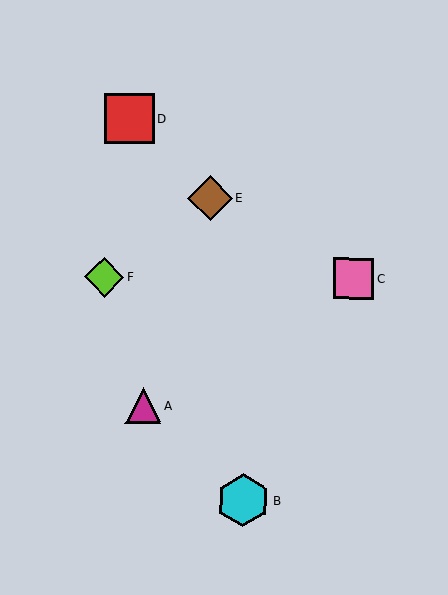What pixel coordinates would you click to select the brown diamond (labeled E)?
Click at (210, 198) to select the brown diamond E.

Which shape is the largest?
The cyan hexagon (labeled B) is the largest.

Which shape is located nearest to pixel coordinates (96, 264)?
The lime diamond (labeled F) at (104, 277) is nearest to that location.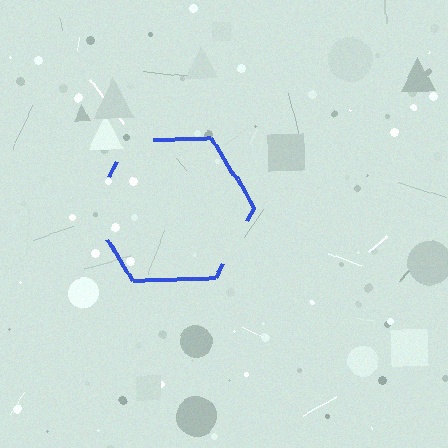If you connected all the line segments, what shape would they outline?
They would outline a hexagon.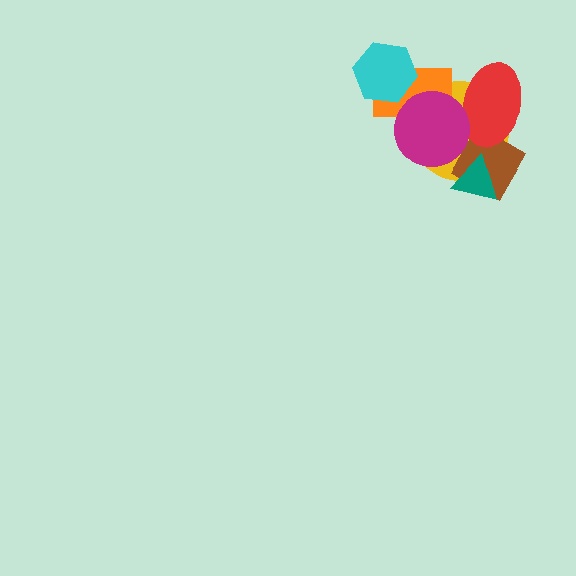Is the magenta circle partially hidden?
No, no other shape covers it.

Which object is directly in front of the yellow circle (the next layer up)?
The orange rectangle is directly in front of the yellow circle.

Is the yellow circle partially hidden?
Yes, it is partially covered by another shape.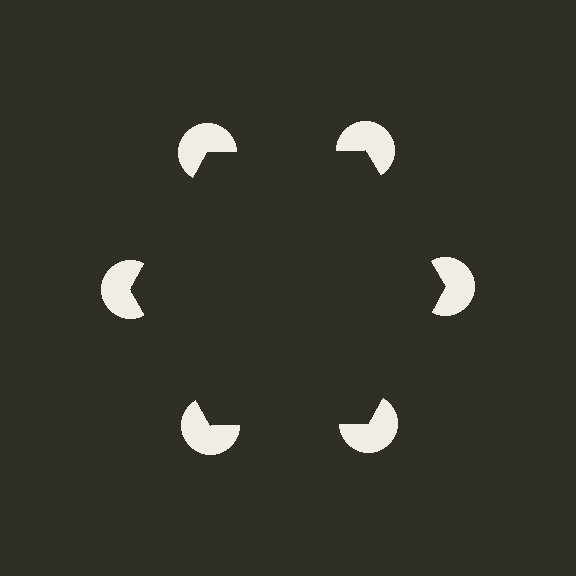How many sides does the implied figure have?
6 sides.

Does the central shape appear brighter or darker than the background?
It typically appears slightly darker than the background, even though no actual brightness change is drawn.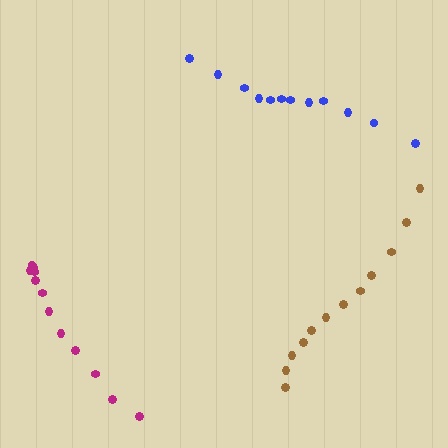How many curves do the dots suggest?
There are 3 distinct paths.